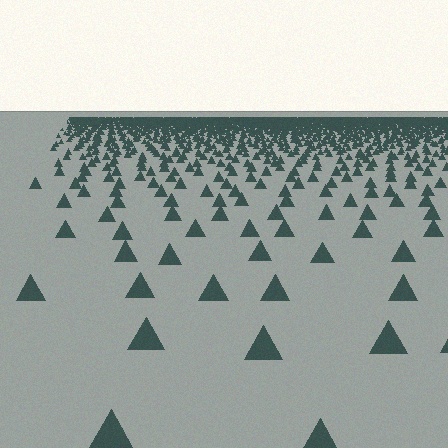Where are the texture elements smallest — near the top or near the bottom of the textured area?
Near the top.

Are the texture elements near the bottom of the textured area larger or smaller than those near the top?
Larger. Near the bottom, elements are closer to the viewer and appear at a bigger on-screen size.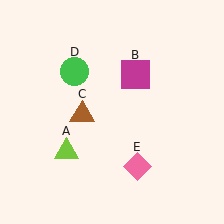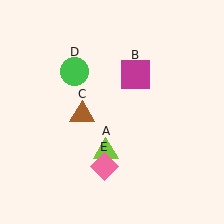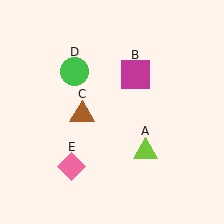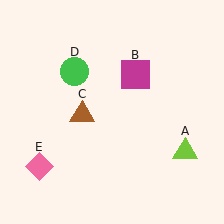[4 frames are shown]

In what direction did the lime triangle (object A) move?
The lime triangle (object A) moved right.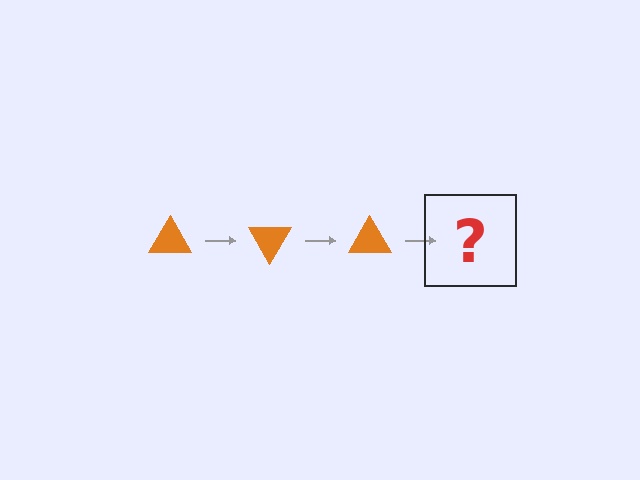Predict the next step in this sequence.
The next step is an orange triangle rotated 180 degrees.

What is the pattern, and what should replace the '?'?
The pattern is that the triangle rotates 60 degrees each step. The '?' should be an orange triangle rotated 180 degrees.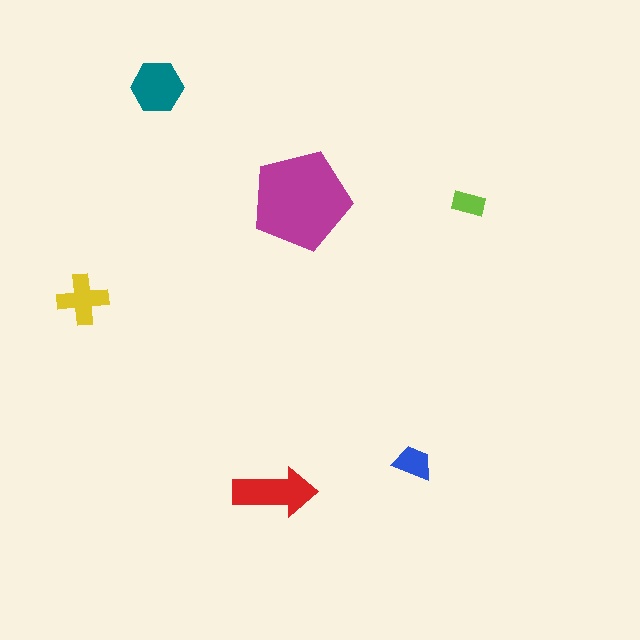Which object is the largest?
The magenta pentagon.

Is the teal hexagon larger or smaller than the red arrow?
Smaller.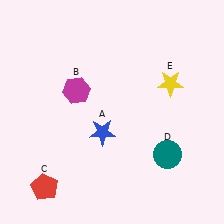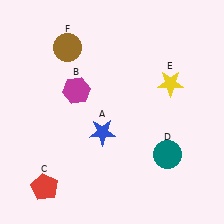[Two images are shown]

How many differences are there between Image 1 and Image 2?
There is 1 difference between the two images.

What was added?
A brown circle (F) was added in Image 2.